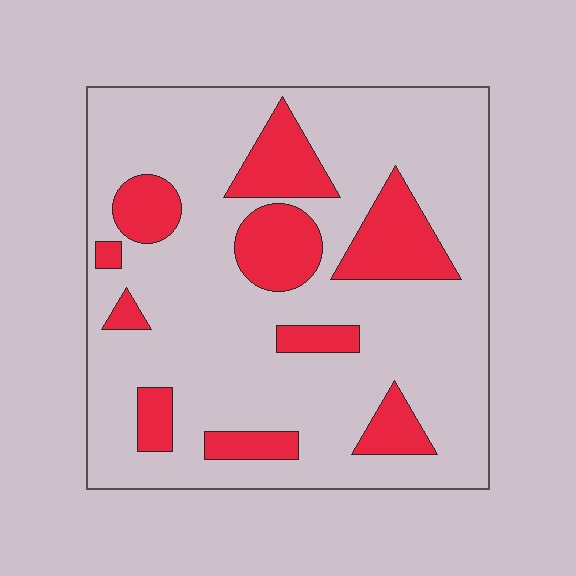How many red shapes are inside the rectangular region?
10.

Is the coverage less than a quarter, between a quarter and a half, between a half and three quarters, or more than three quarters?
Less than a quarter.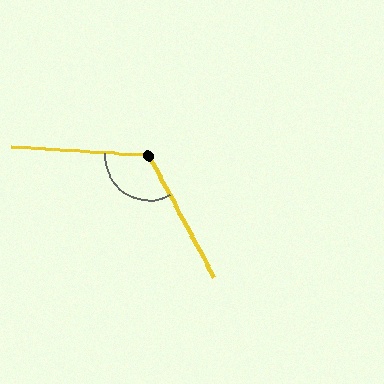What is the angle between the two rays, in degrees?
Approximately 122 degrees.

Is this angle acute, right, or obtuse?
It is obtuse.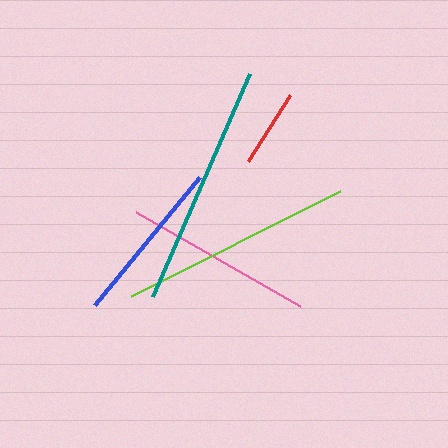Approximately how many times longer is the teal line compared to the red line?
The teal line is approximately 3.1 times the length of the red line.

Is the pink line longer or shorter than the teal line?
The teal line is longer than the pink line.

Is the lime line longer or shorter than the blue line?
The lime line is longer than the blue line.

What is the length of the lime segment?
The lime segment is approximately 234 pixels long.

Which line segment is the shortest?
The red line is the shortest at approximately 78 pixels.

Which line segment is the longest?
The teal line is the longest at approximately 243 pixels.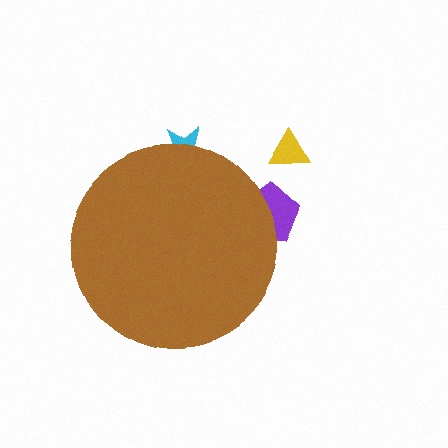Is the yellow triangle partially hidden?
No, the yellow triangle is fully visible.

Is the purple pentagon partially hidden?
Yes, the purple pentagon is partially hidden behind the brown circle.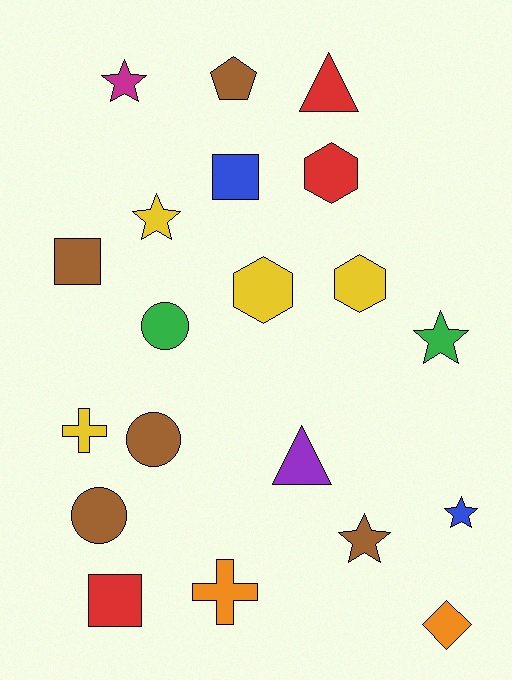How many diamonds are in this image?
There is 1 diamond.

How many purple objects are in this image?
There is 1 purple object.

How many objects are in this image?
There are 20 objects.